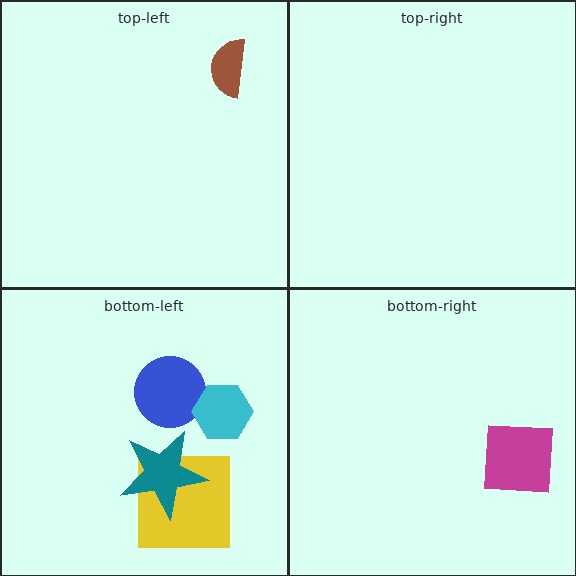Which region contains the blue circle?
The bottom-left region.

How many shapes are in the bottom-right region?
1.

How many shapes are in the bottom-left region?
4.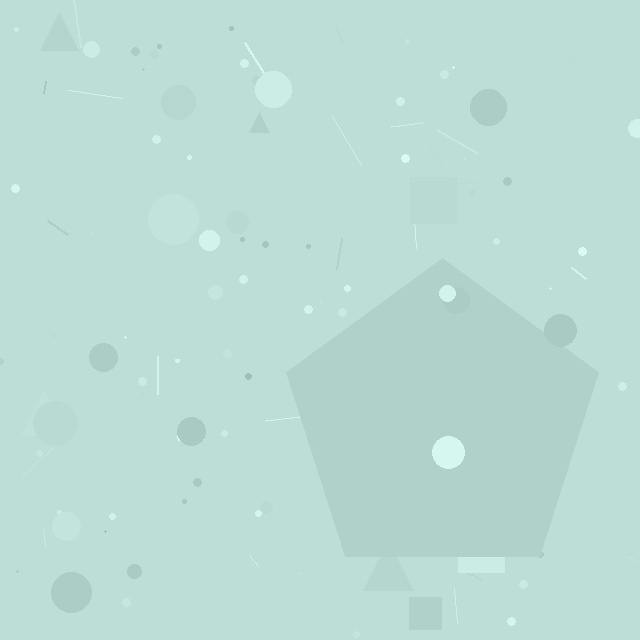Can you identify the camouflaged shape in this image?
The camouflaged shape is a pentagon.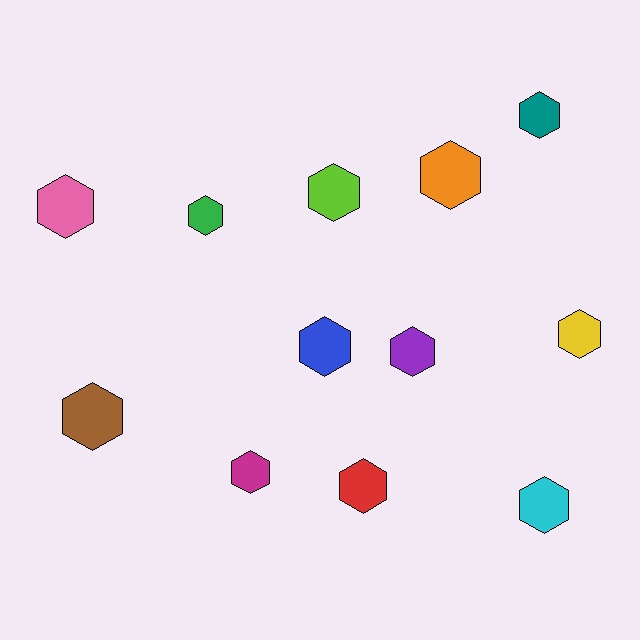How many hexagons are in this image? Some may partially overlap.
There are 12 hexagons.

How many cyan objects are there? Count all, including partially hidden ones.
There is 1 cyan object.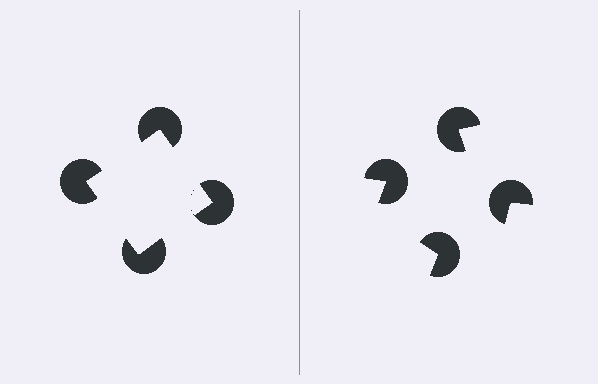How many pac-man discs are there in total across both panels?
8 — 4 on each side.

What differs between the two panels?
The pac-man discs are positioned identically on both sides; only the wedge orientations differ. On the left they align to a square; on the right they are misaligned.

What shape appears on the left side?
An illusory square.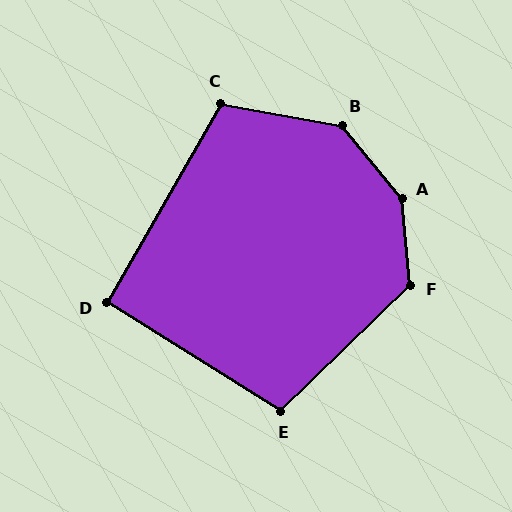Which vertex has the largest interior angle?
A, at approximately 146 degrees.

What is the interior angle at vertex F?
Approximately 129 degrees (obtuse).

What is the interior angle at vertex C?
Approximately 110 degrees (obtuse).